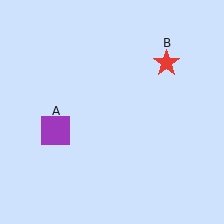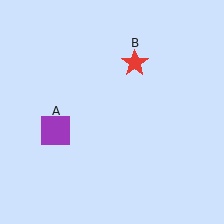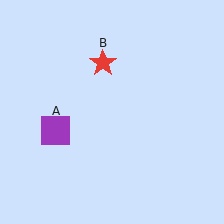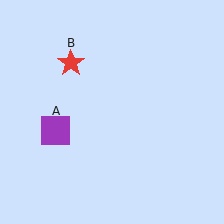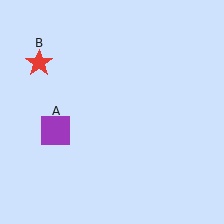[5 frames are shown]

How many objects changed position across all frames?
1 object changed position: red star (object B).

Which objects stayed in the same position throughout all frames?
Purple square (object A) remained stationary.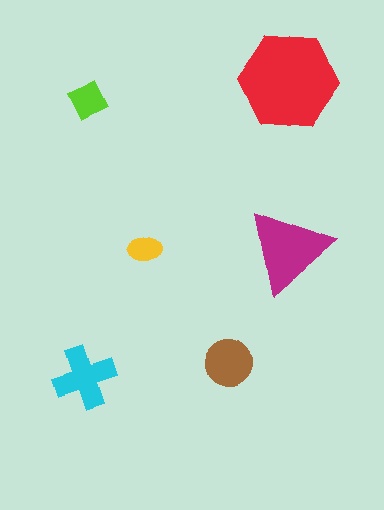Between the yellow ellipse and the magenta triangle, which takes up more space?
The magenta triangle.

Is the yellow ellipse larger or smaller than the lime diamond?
Smaller.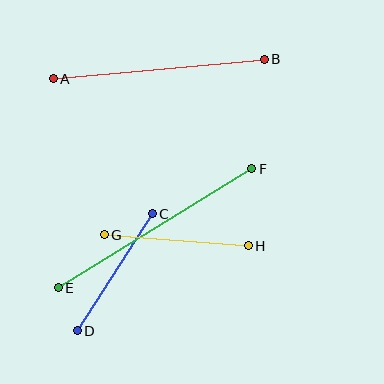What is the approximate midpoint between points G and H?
The midpoint is at approximately (176, 240) pixels.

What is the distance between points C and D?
The distance is approximately 139 pixels.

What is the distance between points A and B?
The distance is approximately 212 pixels.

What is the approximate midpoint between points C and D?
The midpoint is at approximately (115, 272) pixels.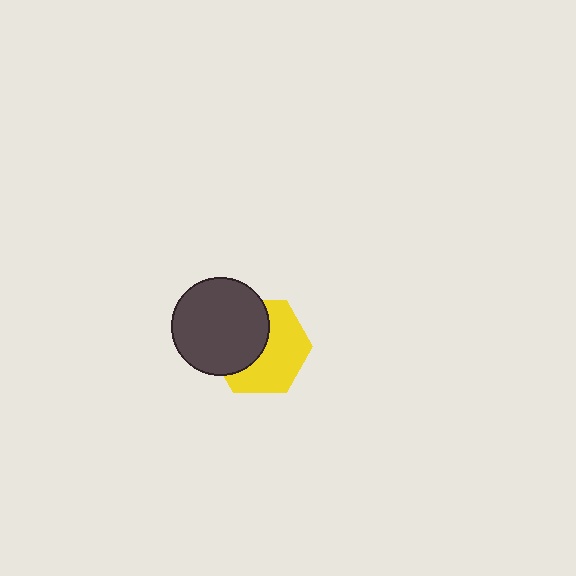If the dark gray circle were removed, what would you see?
You would see the complete yellow hexagon.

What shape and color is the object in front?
The object in front is a dark gray circle.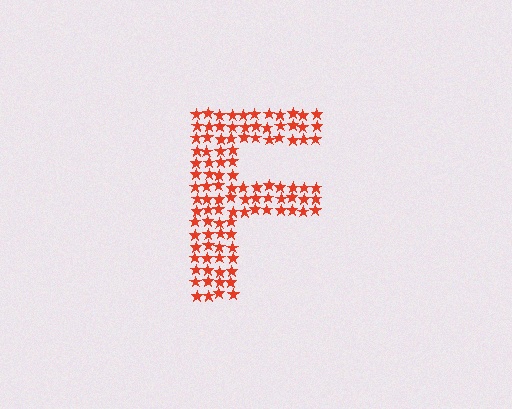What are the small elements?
The small elements are stars.